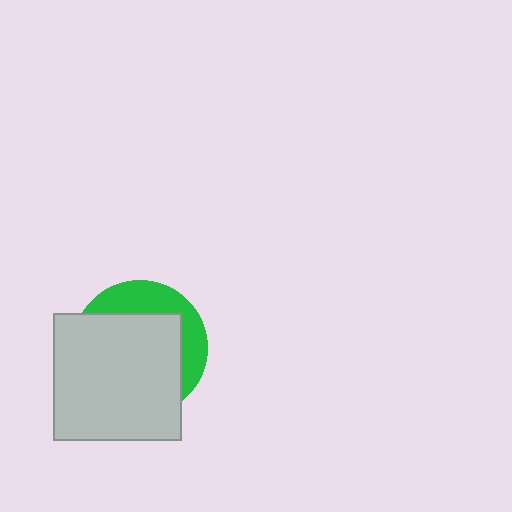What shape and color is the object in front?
The object in front is a light gray square.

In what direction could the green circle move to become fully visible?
The green circle could move toward the upper-right. That would shift it out from behind the light gray square entirely.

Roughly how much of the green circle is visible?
A small part of it is visible (roughly 32%).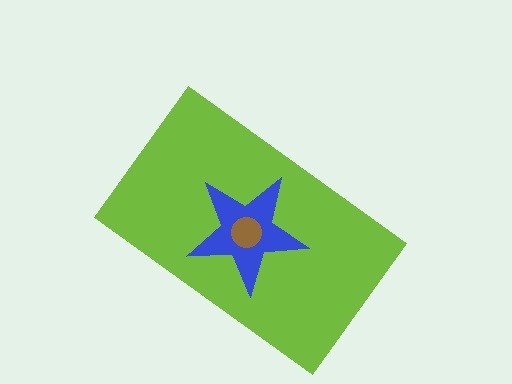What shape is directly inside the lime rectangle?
The blue star.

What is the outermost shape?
The lime rectangle.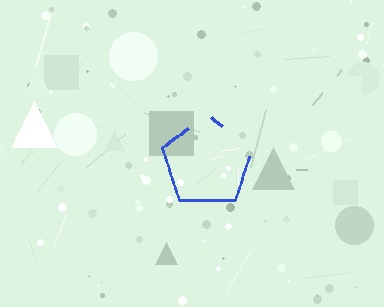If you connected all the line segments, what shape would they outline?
They would outline a pentagon.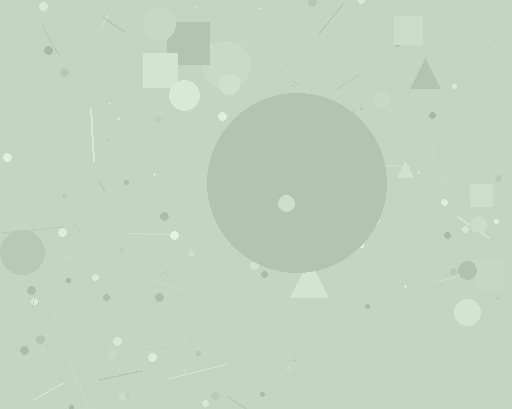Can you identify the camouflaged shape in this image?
The camouflaged shape is a circle.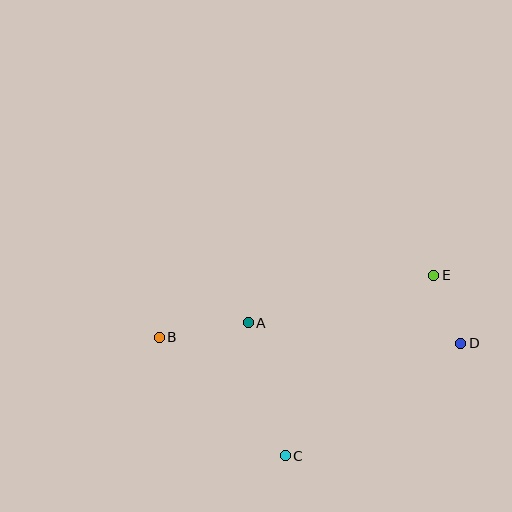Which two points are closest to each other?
Points D and E are closest to each other.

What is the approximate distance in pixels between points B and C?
The distance between B and C is approximately 173 pixels.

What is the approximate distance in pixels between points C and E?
The distance between C and E is approximately 234 pixels.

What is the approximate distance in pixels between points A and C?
The distance between A and C is approximately 138 pixels.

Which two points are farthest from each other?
Points B and D are farthest from each other.